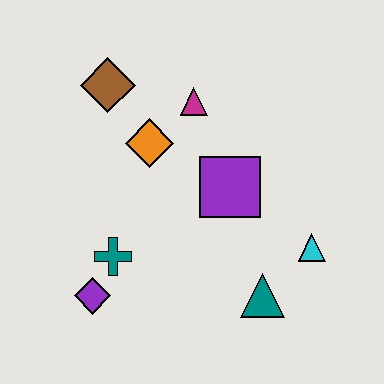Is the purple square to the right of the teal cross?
Yes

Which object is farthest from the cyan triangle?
The brown diamond is farthest from the cyan triangle.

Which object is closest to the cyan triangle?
The teal triangle is closest to the cyan triangle.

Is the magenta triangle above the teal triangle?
Yes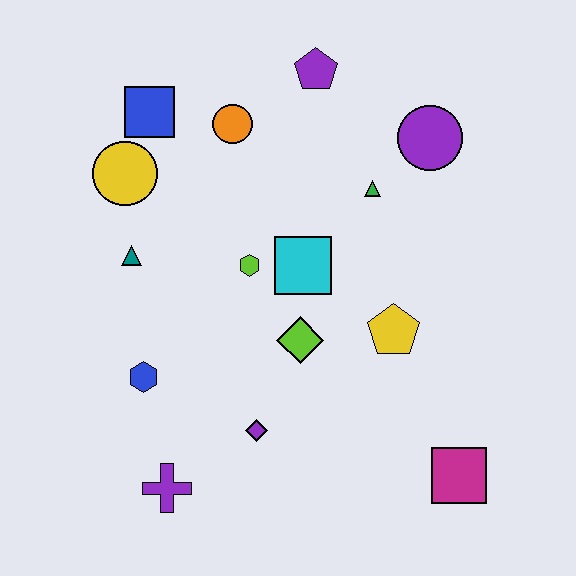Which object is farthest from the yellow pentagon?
The blue square is farthest from the yellow pentagon.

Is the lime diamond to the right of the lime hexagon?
Yes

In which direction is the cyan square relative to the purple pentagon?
The cyan square is below the purple pentagon.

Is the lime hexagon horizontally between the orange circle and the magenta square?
Yes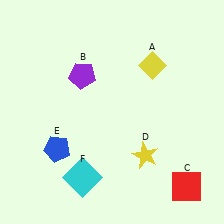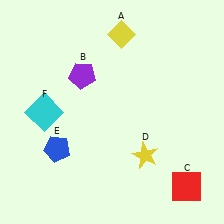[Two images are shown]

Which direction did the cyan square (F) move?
The cyan square (F) moved up.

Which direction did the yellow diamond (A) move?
The yellow diamond (A) moved up.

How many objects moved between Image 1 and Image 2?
2 objects moved between the two images.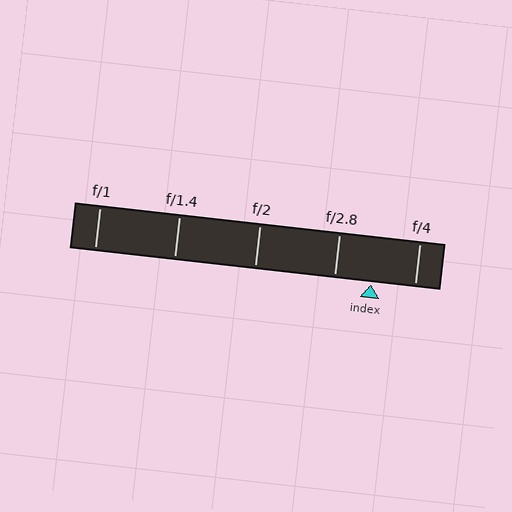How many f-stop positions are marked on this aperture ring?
There are 5 f-stop positions marked.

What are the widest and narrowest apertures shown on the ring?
The widest aperture shown is f/1 and the narrowest is f/4.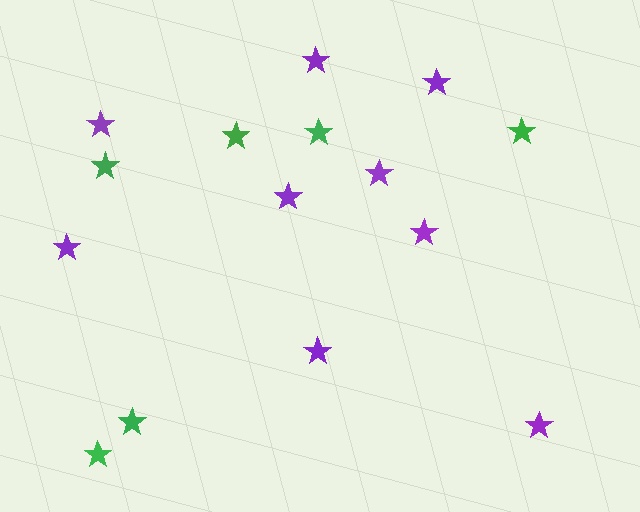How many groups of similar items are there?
There are 2 groups: one group of green stars (6) and one group of purple stars (9).